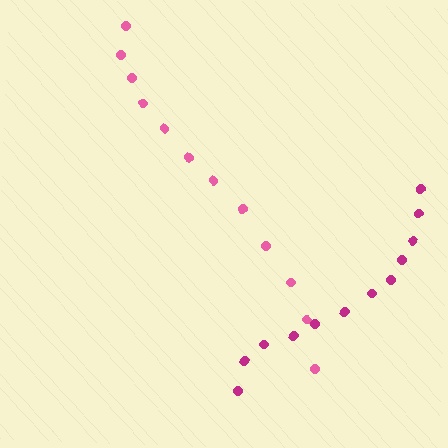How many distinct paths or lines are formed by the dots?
There are 2 distinct paths.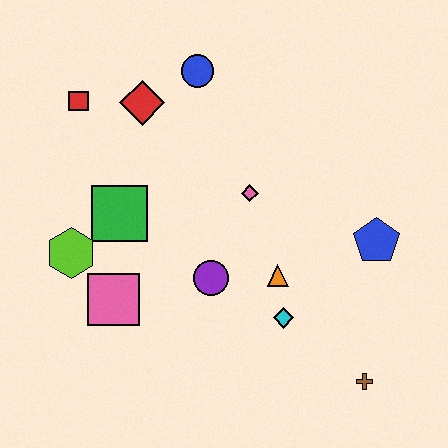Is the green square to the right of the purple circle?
No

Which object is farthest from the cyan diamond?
The red square is farthest from the cyan diamond.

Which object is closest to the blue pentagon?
The orange triangle is closest to the blue pentagon.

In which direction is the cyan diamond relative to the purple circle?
The cyan diamond is to the right of the purple circle.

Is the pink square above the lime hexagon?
No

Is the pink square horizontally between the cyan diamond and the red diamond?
No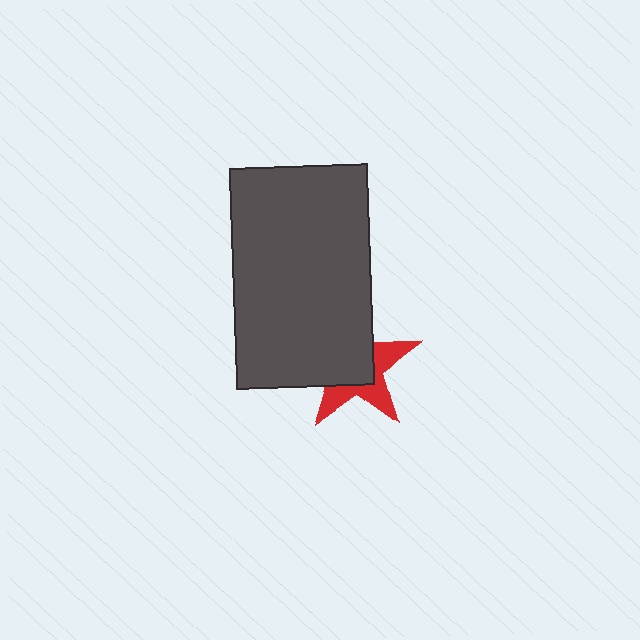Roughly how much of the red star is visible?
A small part of it is visible (roughly 42%).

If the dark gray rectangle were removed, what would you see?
You would see the complete red star.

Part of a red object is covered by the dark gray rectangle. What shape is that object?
It is a star.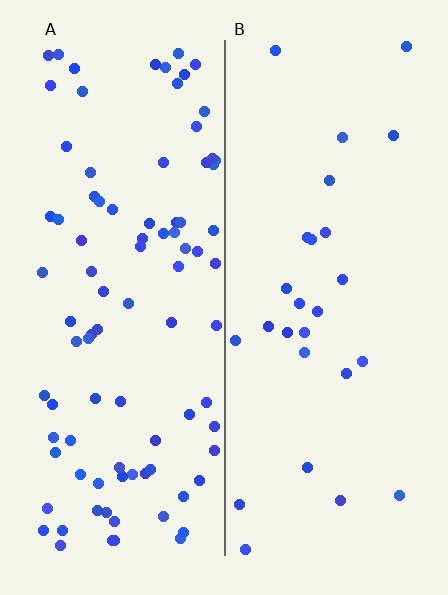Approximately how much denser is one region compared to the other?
Approximately 3.4× — region A over region B.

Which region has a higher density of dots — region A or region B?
A (the left).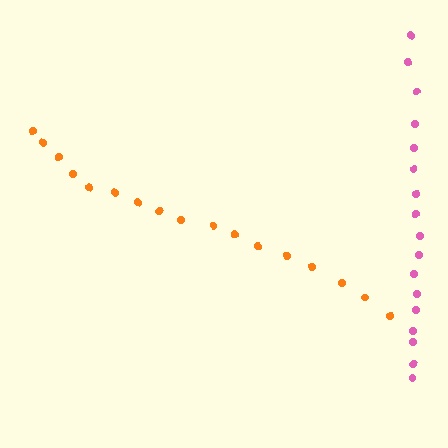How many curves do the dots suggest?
There are 2 distinct paths.